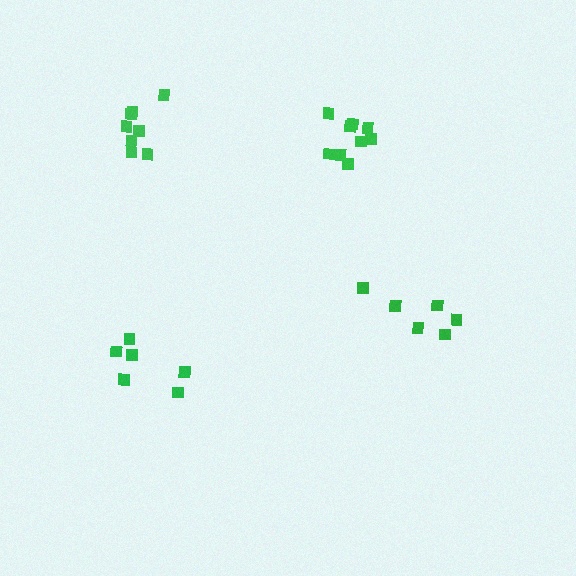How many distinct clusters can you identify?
There are 4 distinct clusters.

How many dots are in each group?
Group 1: 9 dots, Group 2: 6 dots, Group 3: 8 dots, Group 4: 6 dots (29 total).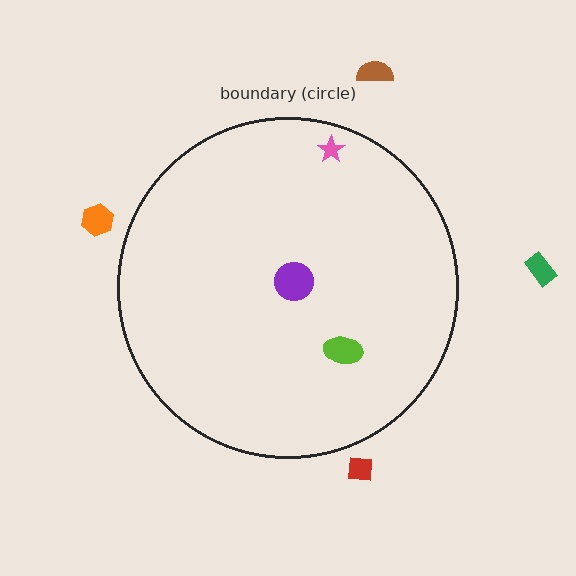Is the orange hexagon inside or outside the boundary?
Outside.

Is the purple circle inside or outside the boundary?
Inside.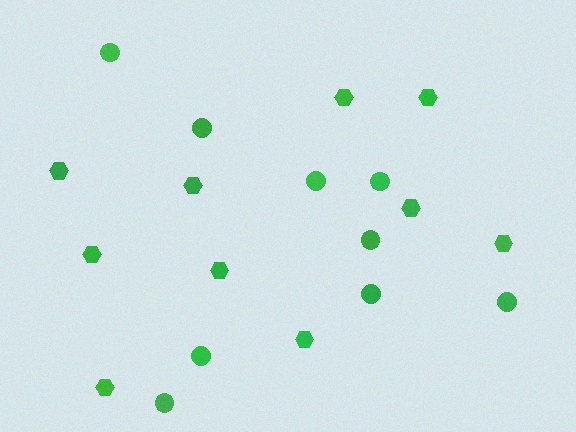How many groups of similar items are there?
There are 2 groups: one group of hexagons (10) and one group of circles (9).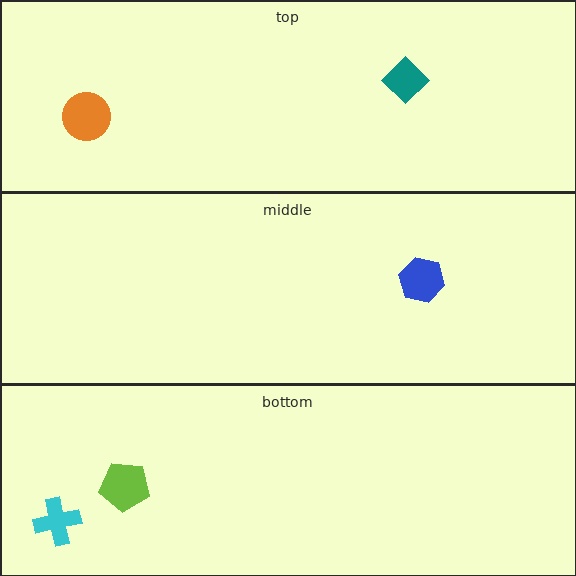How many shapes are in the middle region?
1.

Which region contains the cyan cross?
The bottom region.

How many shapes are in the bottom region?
2.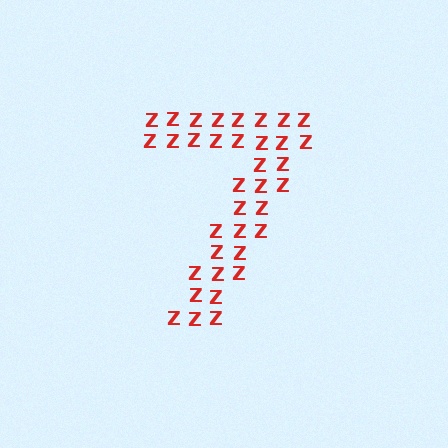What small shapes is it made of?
It is made of small letter Z's.